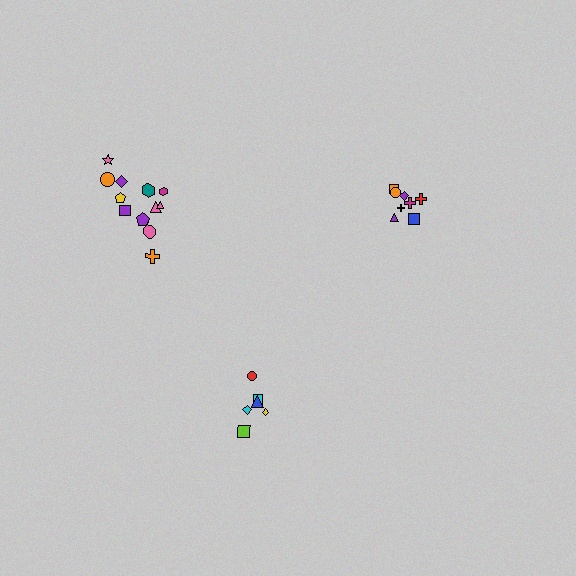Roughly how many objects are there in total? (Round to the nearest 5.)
Roughly 25 objects in total.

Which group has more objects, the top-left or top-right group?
The top-left group.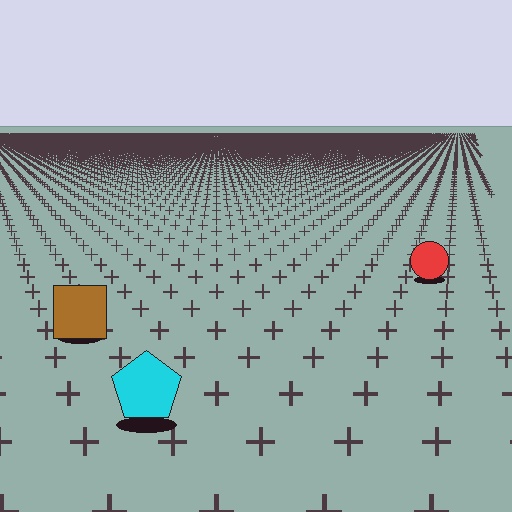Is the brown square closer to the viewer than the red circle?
Yes. The brown square is closer — you can tell from the texture gradient: the ground texture is coarser near it.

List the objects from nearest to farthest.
From nearest to farthest: the cyan pentagon, the brown square, the red circle.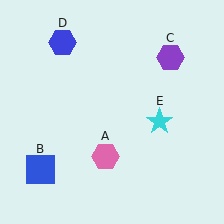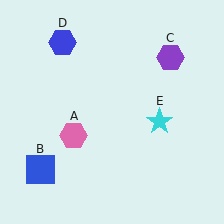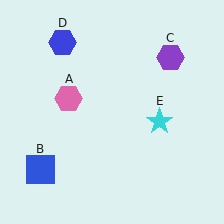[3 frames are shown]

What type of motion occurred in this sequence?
The pink hexagon (object A) rotated clockwise around the center of the scene.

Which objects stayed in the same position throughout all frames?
Blue square (object B) and purple hexagon (object C) and blue hexagon (object D) and cyan star (object E) remained stationary.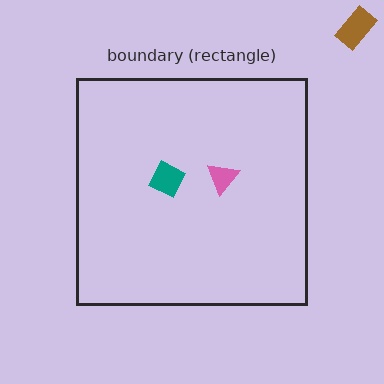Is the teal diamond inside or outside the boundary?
Inside.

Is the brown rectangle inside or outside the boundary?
Outside.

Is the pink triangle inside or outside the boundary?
Inside.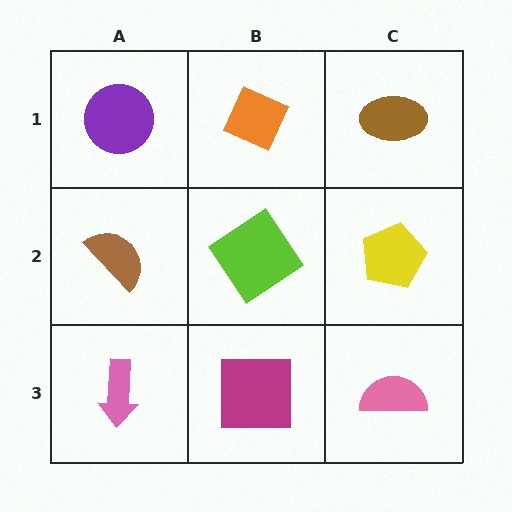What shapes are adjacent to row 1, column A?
A brown semicircle (row 2, column A), an orange diamond (row 1, column B).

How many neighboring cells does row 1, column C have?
2.